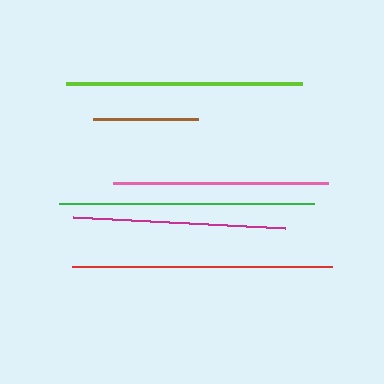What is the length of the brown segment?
The brown segment is approximately 106 pixels long.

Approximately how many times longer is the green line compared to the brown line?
The green line is approximately 2.4 times the length of the brown line.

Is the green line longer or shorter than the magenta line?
The green line is longer than the magenta line.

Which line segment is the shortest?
The brown line is the shortest at approximately 106 pixels.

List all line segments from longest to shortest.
From longest to shortest: red, green, lime, pink, magenta, brown.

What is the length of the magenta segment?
The magenta segment is approximately 212 pixels long.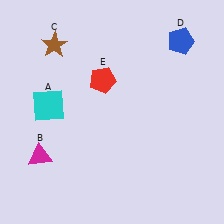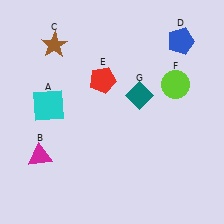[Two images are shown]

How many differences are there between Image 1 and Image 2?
There are 2 differences between the two images.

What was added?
A lime circle (F), a teal diamond (G) were added in Image 2.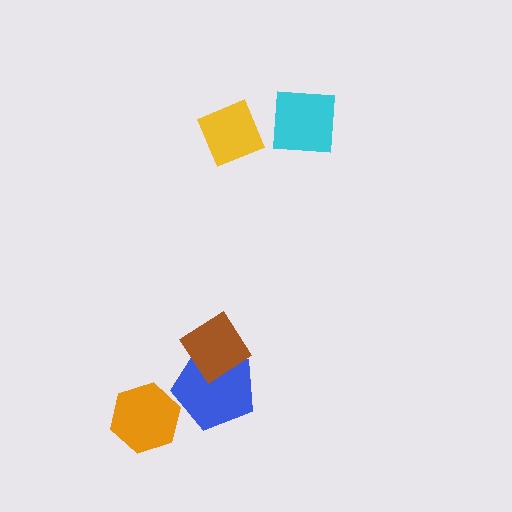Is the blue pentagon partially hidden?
Yes, it is partially covered by another shape.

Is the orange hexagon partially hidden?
No, no other shape covers it.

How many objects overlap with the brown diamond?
1 object overlaps with the brown diamond.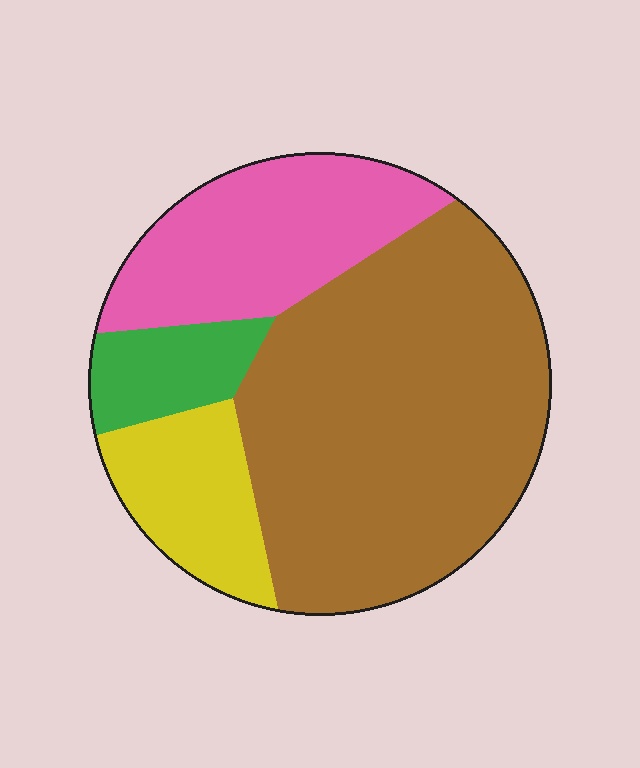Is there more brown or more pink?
Brown.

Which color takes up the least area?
Green, at roughly 10%.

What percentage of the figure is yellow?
Yellow takes up less than a sixth of the figure.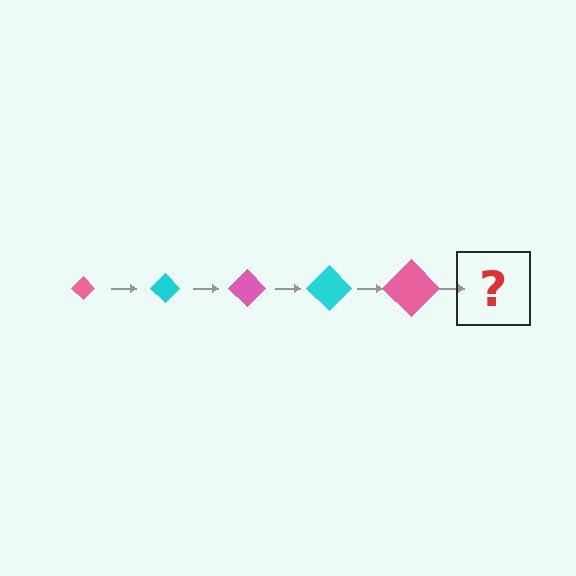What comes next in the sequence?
The next element should be a cyan diamond, larger than the previous one.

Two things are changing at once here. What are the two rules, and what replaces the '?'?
The two rules are that the diamond grows larger each step and the color cycles through pink and cyan. The '?' should be a cyan diamond, larger than the previous one.